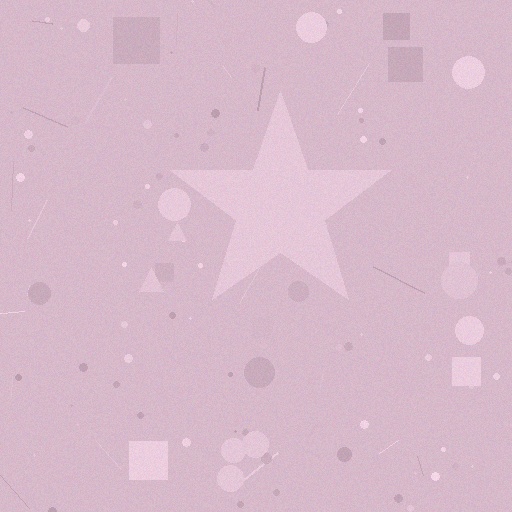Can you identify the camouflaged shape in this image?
The camouflaged shape is a star.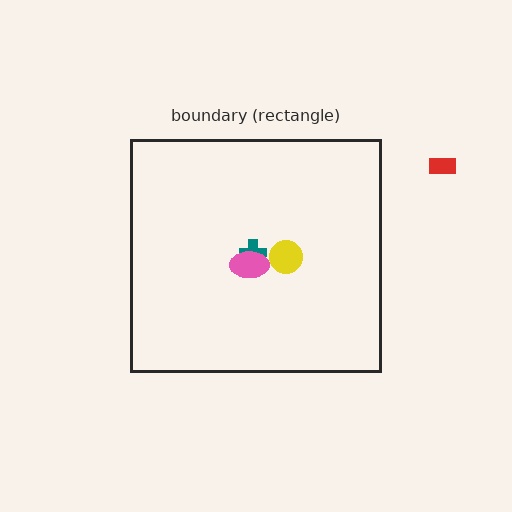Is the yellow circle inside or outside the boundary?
Inside.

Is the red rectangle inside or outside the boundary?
Outside.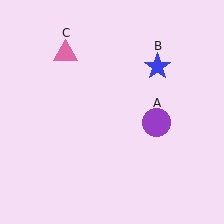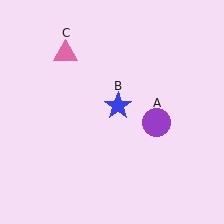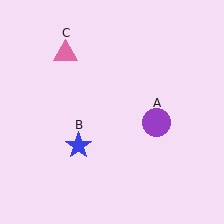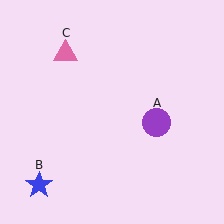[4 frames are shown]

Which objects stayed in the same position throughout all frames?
Purple circle (object A) and pink triangle (object C) remained stationary.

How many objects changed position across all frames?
1 object changed position: blue star (object B).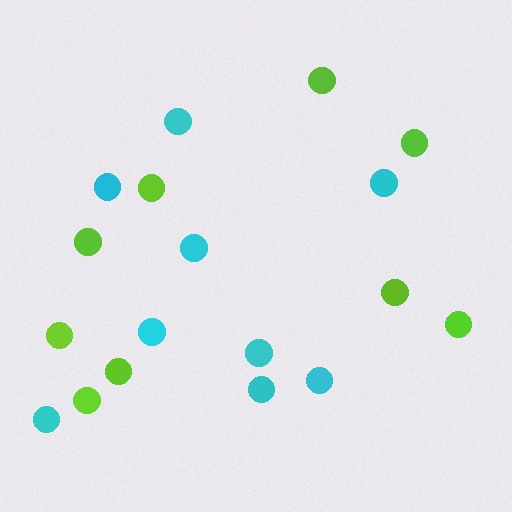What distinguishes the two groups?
There are 2 groups: one group of cyan circles (9) and one group of lime circles (9).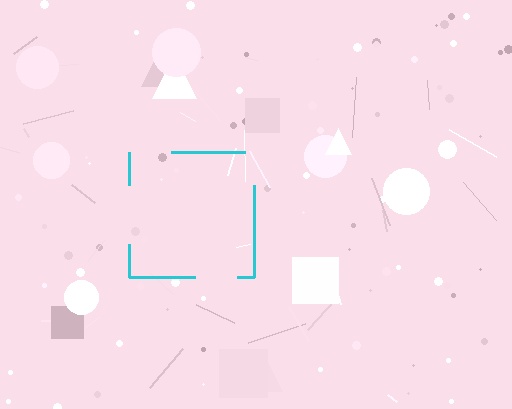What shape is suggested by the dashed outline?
The dashed outline suggests a square.